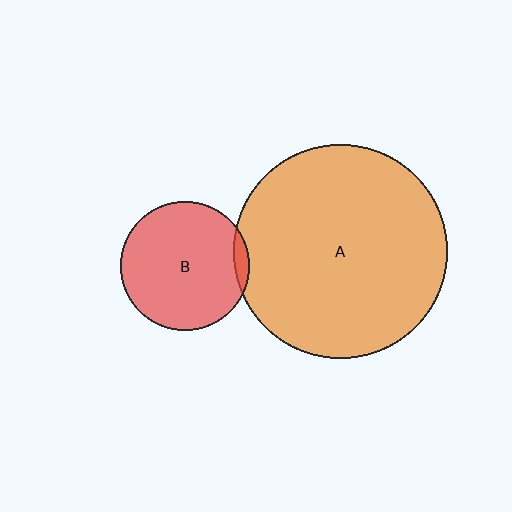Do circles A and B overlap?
Yes.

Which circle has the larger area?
Circle A (orange).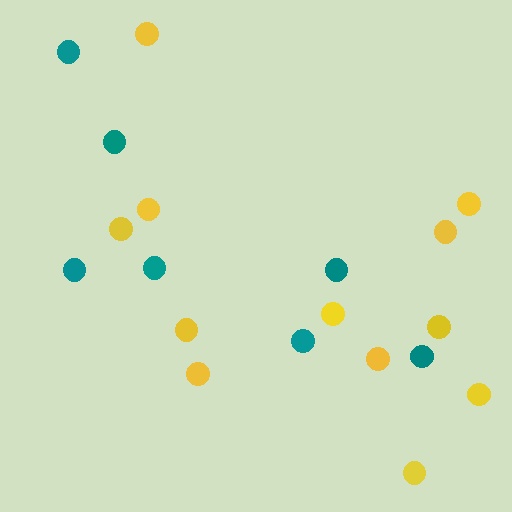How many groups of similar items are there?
There are 2 groups: one group of teal circles (7) and one group of yellow circles (12).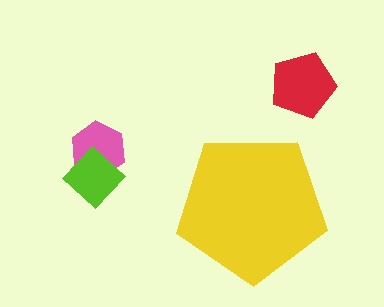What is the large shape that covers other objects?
A yellow pentagon.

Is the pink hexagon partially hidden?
No, the pink hexagon is fully visible.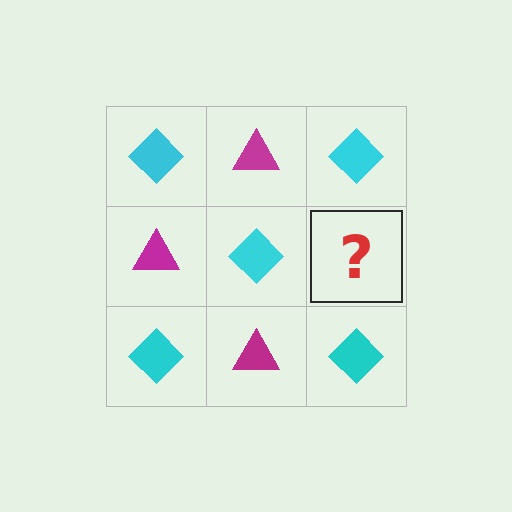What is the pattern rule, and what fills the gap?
The rule is that it alternates cyan diamond and magenta triangle in a checkerboard pattern. The gap should be filled with a magenta triangle.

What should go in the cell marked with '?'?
The missing cell should contain a magenta triangle.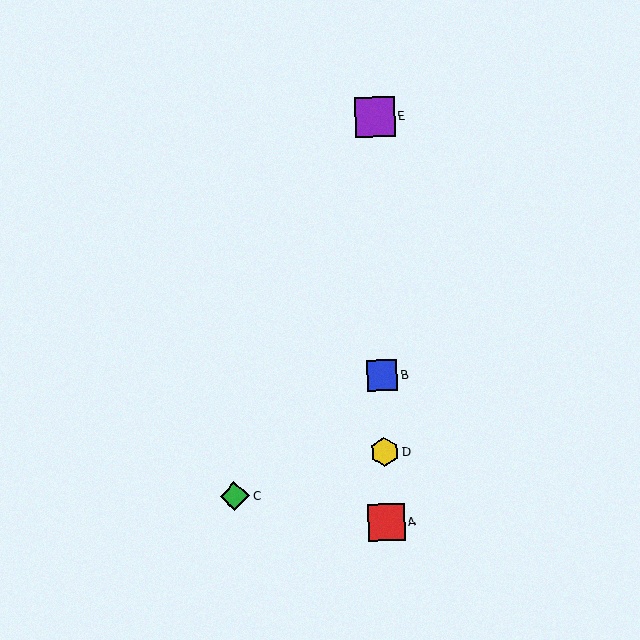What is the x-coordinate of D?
Object D is at x≈384.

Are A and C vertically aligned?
No, A is at x≈386 and C is at x≈235.